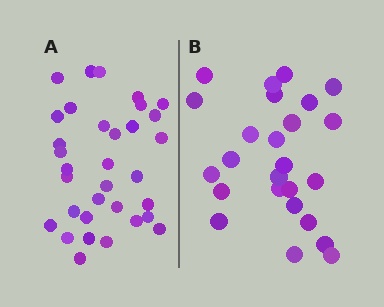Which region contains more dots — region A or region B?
Region A (the left region) has more dots.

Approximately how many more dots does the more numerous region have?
Region A has roughly 8 or so more dots than region B.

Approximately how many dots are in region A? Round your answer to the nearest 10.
About 30 dots. (The exact count is 33, which rounds to 30.)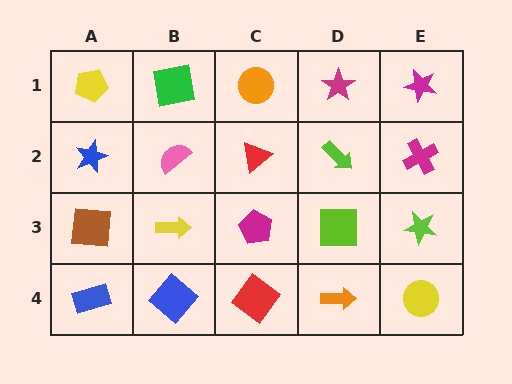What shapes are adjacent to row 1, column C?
A red triangle (row 2, column C), a green square (row 1, column B), a magenta star (row 1, column D).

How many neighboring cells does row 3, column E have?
3.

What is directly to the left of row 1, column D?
An orange circle.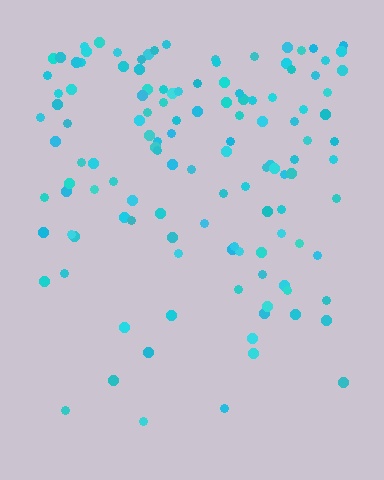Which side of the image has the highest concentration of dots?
The top.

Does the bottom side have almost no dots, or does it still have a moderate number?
Still a moderate number, just noticeably fewer than the top.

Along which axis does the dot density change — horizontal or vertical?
Vertical.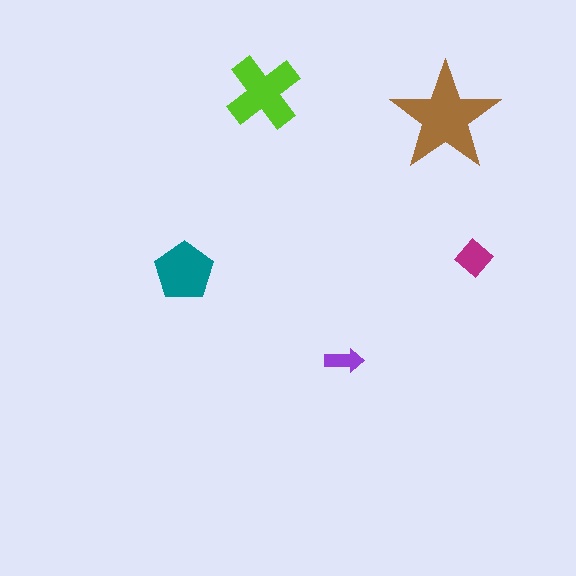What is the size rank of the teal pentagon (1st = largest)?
3rd.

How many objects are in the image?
There are 5 objects in the image.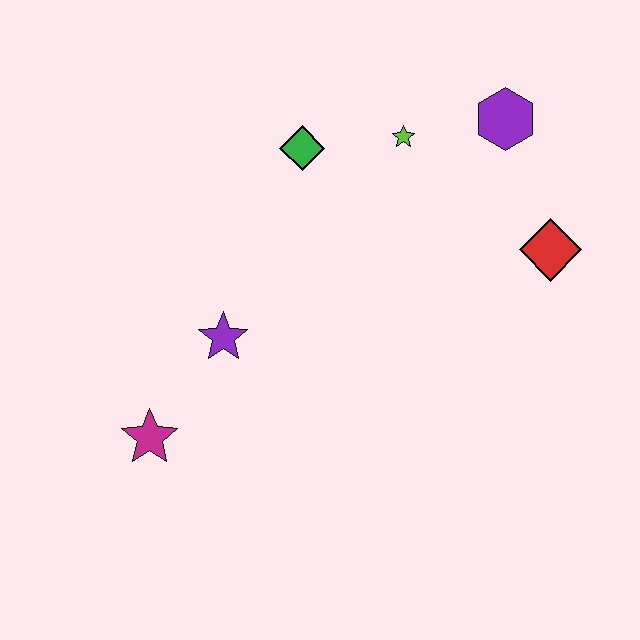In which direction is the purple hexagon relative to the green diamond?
The purple hexagon is to the right of the green diamond.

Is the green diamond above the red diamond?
Yes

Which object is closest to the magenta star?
The purple star is closest to the magenta star.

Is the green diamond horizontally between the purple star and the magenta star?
No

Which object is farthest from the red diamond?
The magenta star is farthest from the red diamond.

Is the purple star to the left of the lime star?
Yes